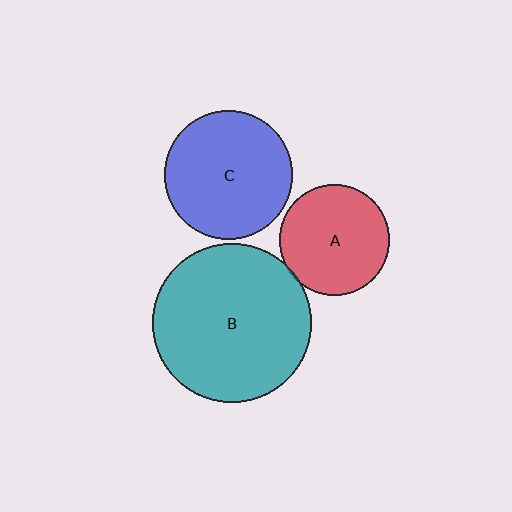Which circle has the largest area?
Circle B (teal).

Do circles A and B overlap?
Yes.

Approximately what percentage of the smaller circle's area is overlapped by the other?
Approximately 5%.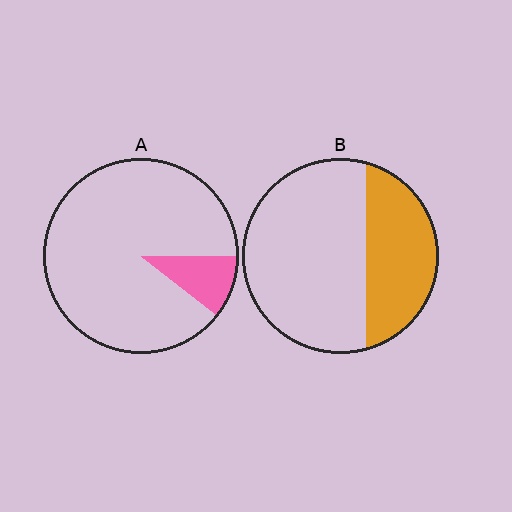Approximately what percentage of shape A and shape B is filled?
A is approximately 10% and B is approximately 35%.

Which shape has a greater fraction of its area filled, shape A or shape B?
Shape B.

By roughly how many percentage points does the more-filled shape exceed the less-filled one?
By roughly 25 percentage points (B over A).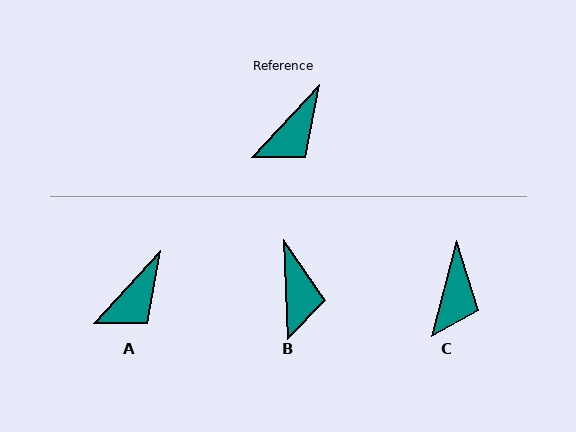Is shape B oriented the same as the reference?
No, it is off by about 45 degrees.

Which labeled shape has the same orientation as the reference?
A.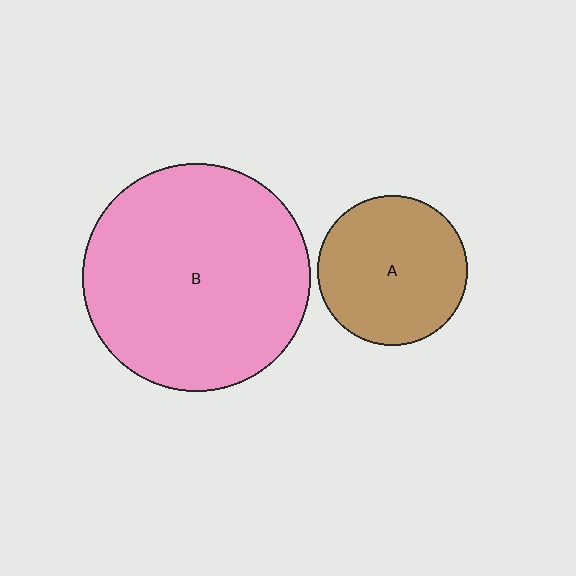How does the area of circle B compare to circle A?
Approximately 2.3 times.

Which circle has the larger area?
Circle B (pink).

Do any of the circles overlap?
No, none of the circles overlap.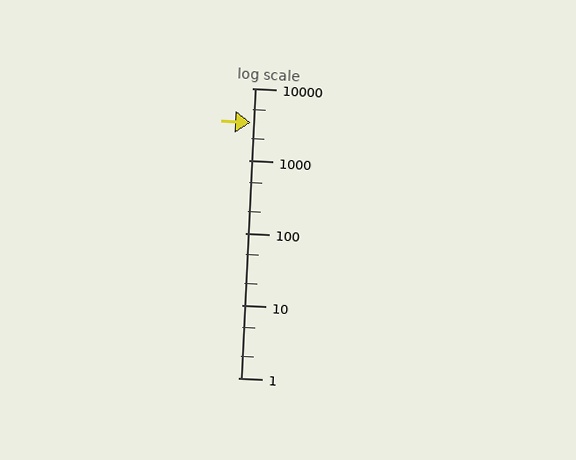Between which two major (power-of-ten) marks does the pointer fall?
The pointer is between 1000 and 10000.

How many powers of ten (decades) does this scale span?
The scale spans 4 decades, from 1 to 10000.